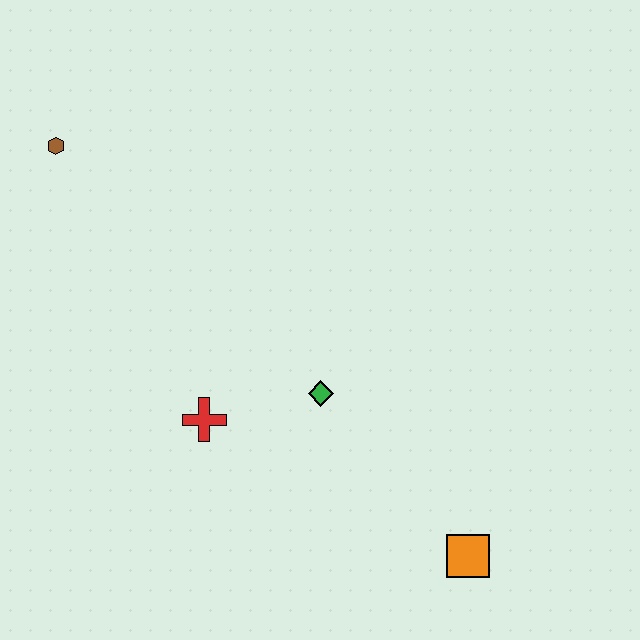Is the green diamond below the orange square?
No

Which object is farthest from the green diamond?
The brown hexagon is farthest from the green diamond.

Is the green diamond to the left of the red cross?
No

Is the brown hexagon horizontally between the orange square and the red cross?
No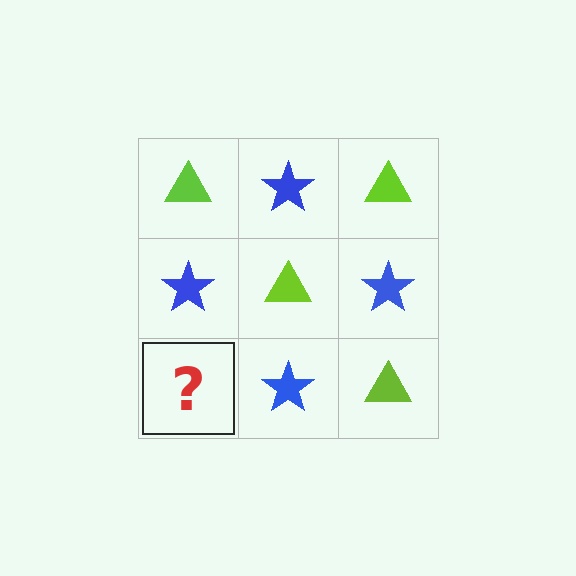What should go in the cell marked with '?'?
The missing cell should contain a lime triangle.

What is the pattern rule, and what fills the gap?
The rule is that it alternates lime triangle and blue star in a checkerboard pattern. The gap should be filled with a lime triangle.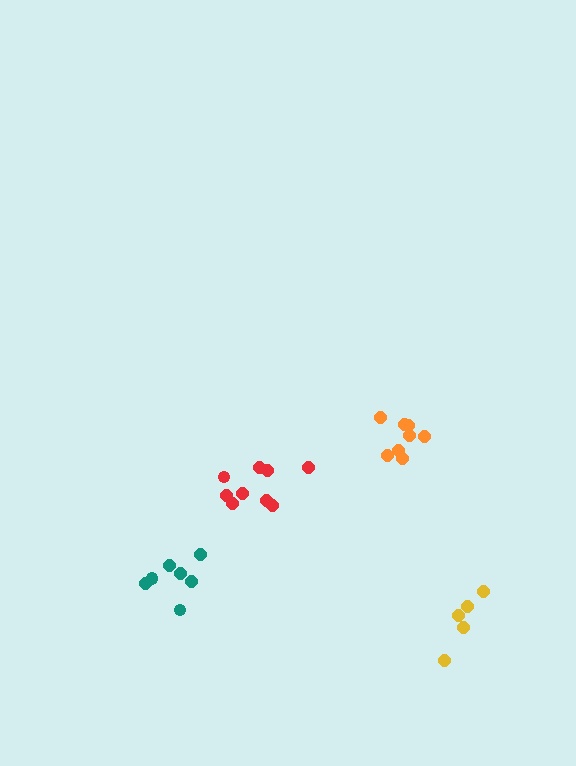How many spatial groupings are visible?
There are 4 spatial groupings.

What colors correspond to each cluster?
The clusters are colored: teal, orange, yellow, red.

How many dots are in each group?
Group 1: 7 dots, Group 2: 8 dots, Group 3: 5 dots, Group 4: 9 dots (29 total).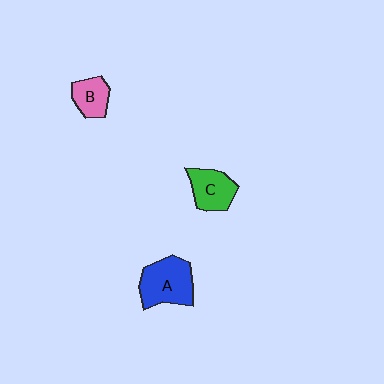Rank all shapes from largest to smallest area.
From largest to smallest: A (blue), C (green), B (pink).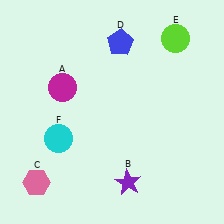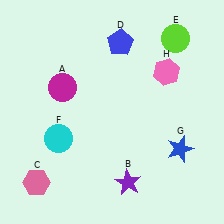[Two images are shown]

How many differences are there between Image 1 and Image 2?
There are 2 differences between the two images.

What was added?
A blue star (G), a pink hexagon (H) were added in Image 2.